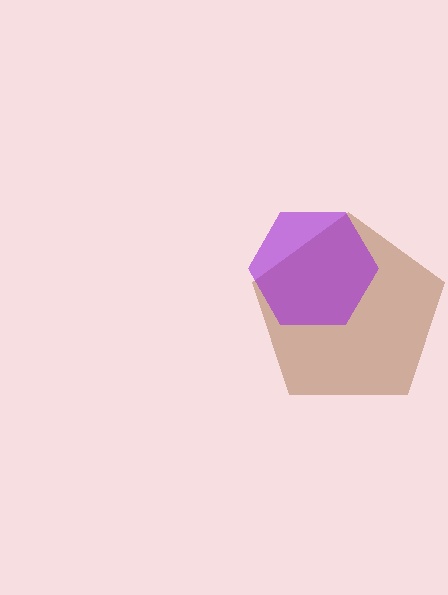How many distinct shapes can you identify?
There are 2 distinct shapes: a brown pentagon, a purple hexagon.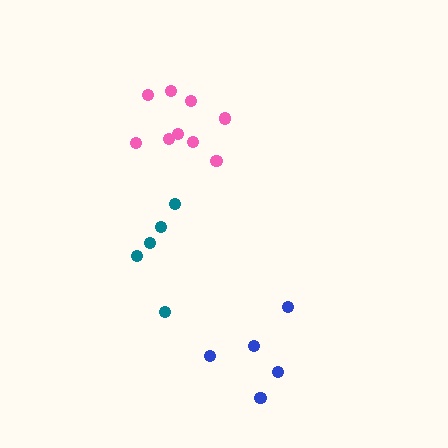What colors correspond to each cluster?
The clusters are colored: pink, blue, teal.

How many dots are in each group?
Group 1: 9 dots, Group 2: 5 dots, Group 3: 5 dots (19 total).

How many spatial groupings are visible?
There are 3 spatial groupings.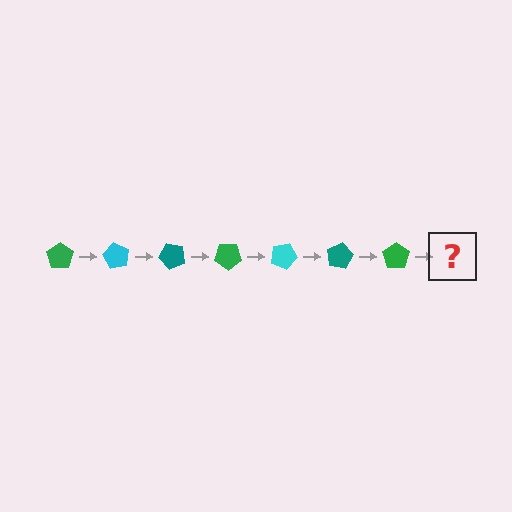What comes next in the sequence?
The next element should be a cyan pentagon, rotated 420 degrees from the start.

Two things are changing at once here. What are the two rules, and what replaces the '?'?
The two rules are that it rotates 60 degrees each step and the color cycles through green, cyan, and teal. The '?' should be a cyan pentagon, rotated 420 degrees from the start.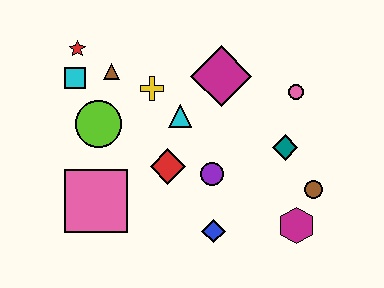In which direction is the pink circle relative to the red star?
The pink circle is to the right of the red star.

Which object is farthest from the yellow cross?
The magenta hexagon is farthest from the yellow cross.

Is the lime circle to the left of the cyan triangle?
Yes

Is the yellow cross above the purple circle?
Yes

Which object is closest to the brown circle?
The magenta hexagon is closest to the brown circle.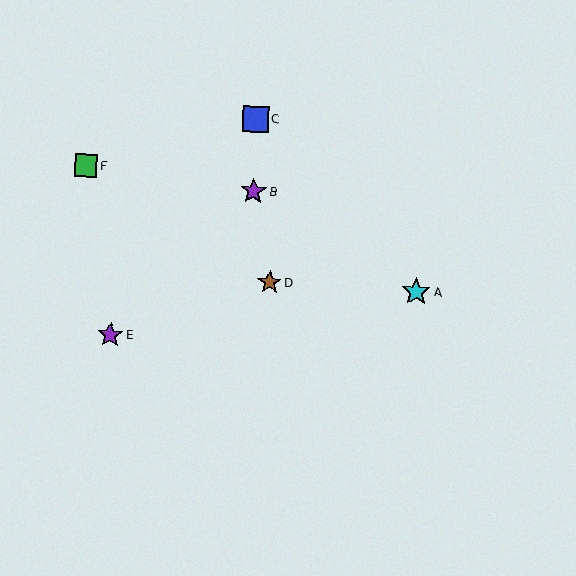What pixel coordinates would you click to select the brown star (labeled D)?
Click at (269, 282) to select the brown star D.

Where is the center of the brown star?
The center of the brown star is at (269, 282).